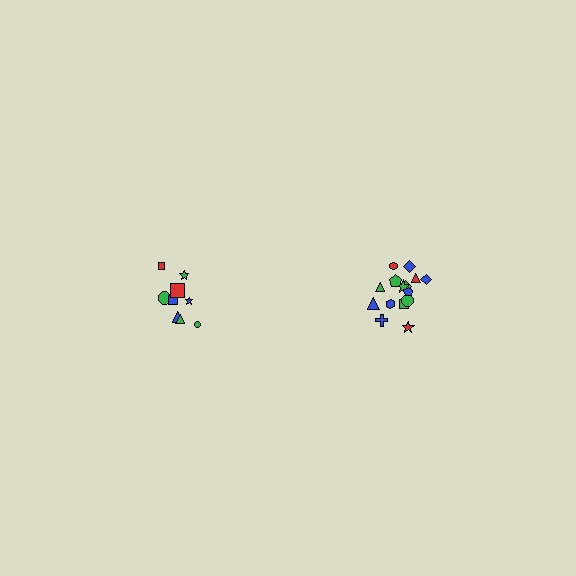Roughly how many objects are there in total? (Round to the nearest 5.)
Roughly 25 objects in total.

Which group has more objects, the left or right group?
The right group.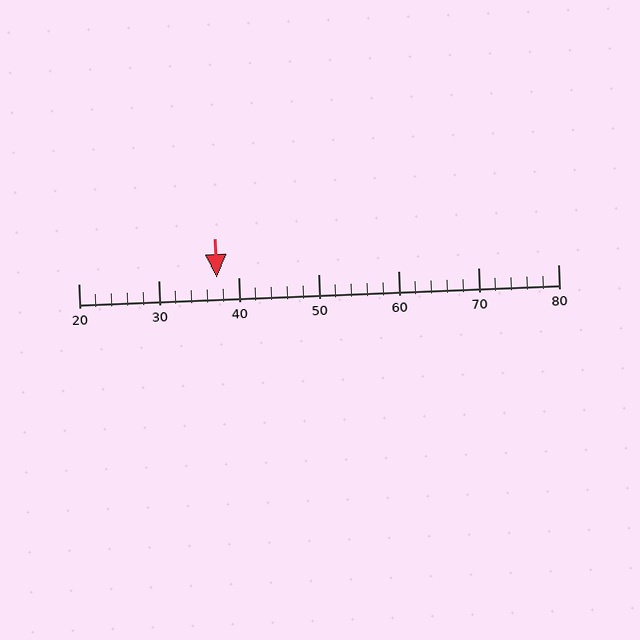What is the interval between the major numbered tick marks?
The major tick marks are spaced 10 units apart.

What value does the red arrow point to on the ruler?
The red arrow points to approximately 37.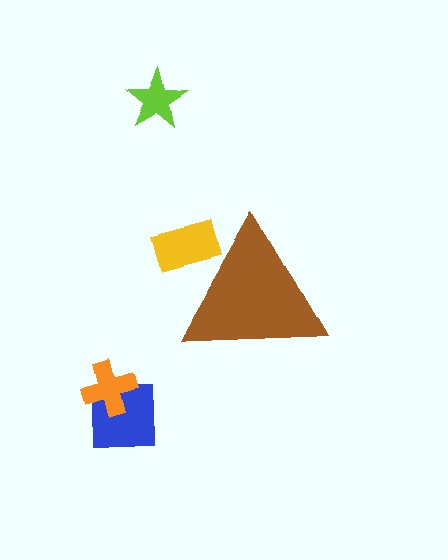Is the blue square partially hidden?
No, the blue square is fully visible.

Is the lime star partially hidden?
No, the lime star is fully visible.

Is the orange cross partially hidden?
No, the orange cross is fully visible.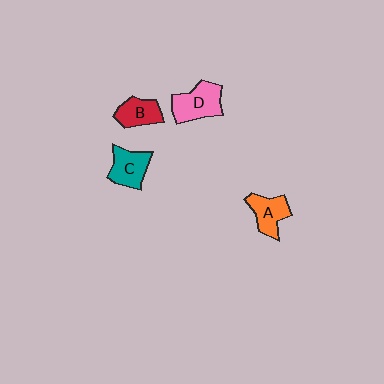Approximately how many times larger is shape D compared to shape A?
Approximately 1.3 times.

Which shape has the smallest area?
Shape B (red).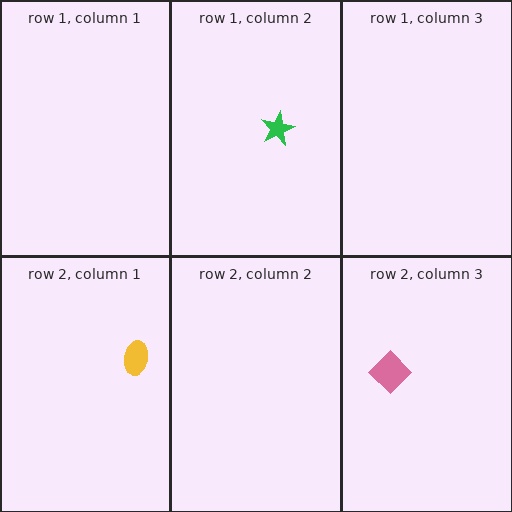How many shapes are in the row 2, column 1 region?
1.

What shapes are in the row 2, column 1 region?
The yellow ellipse.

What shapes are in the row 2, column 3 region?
The pink diamond.